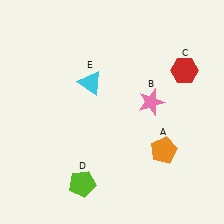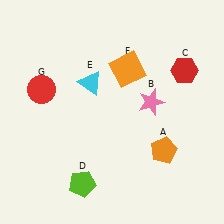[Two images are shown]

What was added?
An orange square (F), a red circle (G) were added in Image 2.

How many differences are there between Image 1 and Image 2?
There are 2 differences between the two images.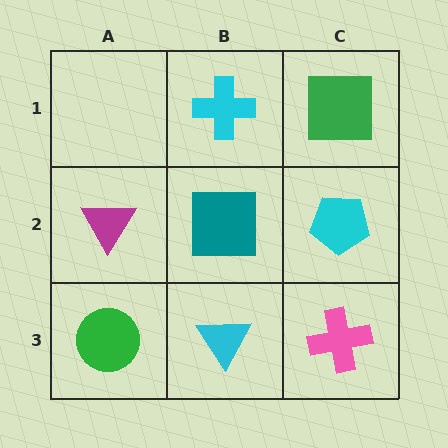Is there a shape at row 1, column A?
No, that cell is empty.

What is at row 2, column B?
A teal square.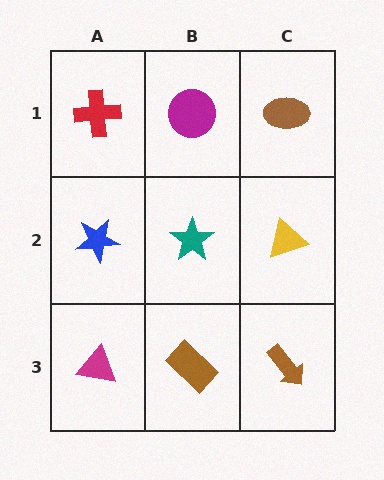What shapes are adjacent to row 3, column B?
A teal star (row 2, column B), a magenta triangle (row 3, column A), a brown arrow (row 3, column C).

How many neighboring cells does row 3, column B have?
3.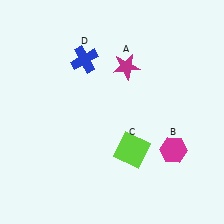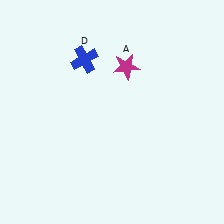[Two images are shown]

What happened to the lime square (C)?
The lime square (C) was removed in Image 2. It was in the bottom-right area of Image 1.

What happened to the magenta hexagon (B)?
The magenta hexagon (B) was removed in Image 2. It was in the bottom-right area of Image 1.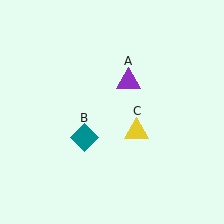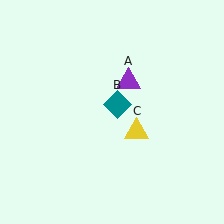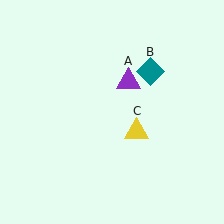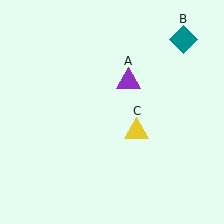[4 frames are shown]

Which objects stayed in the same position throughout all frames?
Purple triangle (object A) and yellow triangle (object C) remained stationary.